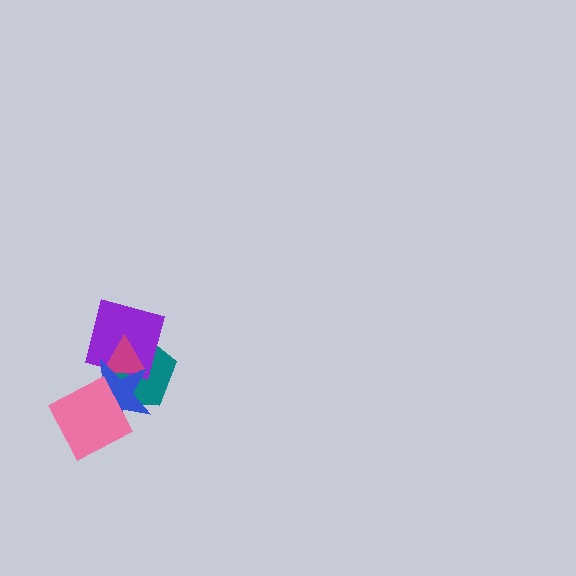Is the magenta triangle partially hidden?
Yes, it is partially covered by another shape.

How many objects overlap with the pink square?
1 object overlaps with the pink square.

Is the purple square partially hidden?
Yes, it is partially covered by another shape.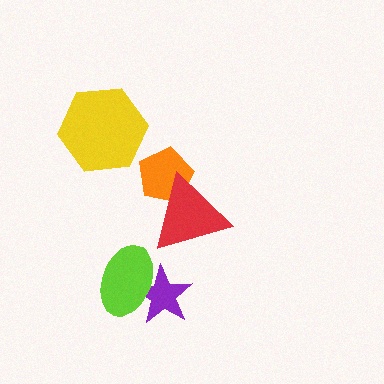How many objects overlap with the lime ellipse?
1 object overlaps with the lime ellipse.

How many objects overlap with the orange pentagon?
1 object overlaps with the orange pentagon.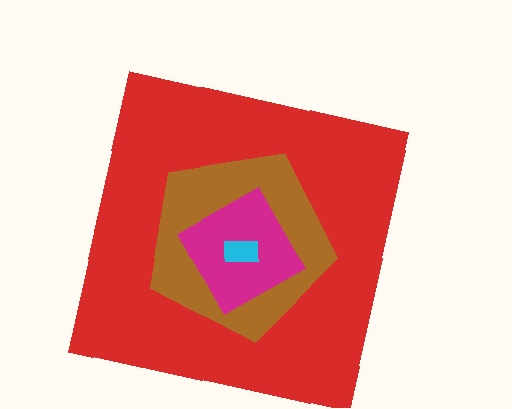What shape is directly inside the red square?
The brown pentagon.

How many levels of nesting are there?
4.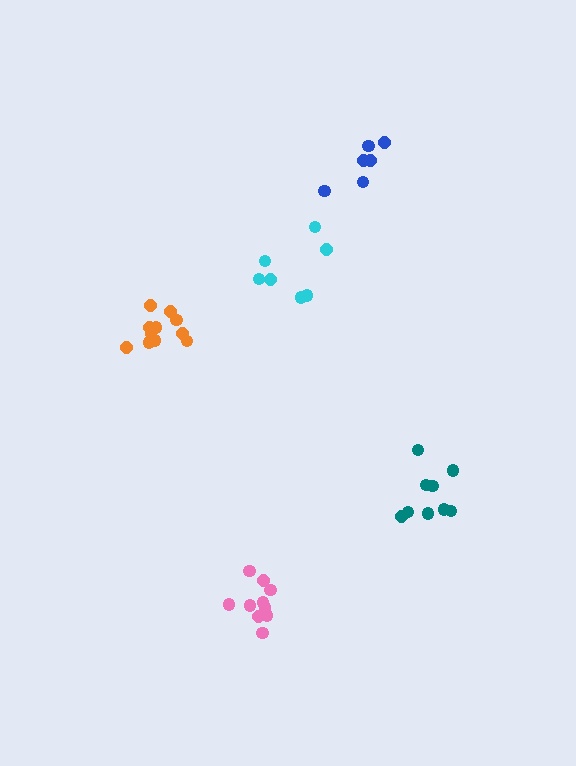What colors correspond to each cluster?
The clusters are colored: teal, pink, cyan, blue, orange.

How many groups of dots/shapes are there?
There are 5 groups.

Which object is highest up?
The blue cluster is topmost.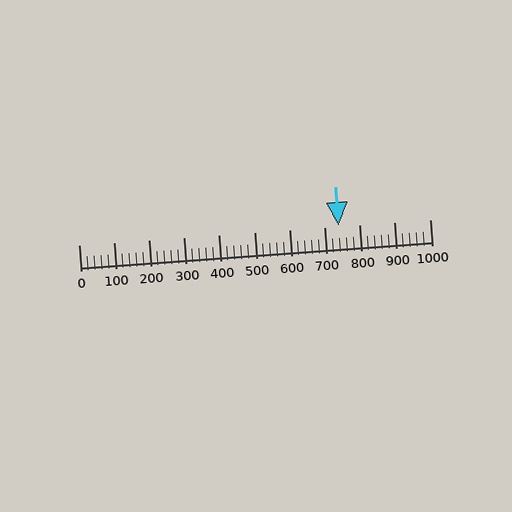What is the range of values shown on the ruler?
The ruler shows values from 0 to 1000.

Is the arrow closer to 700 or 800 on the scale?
The arrow is closer to 700.